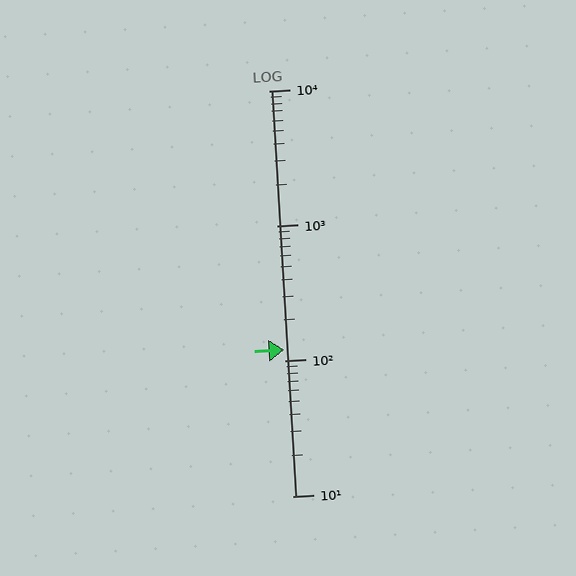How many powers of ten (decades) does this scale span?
The scale spans 3 decades, from 10 to 10000.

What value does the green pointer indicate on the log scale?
The pointer indicates approximately 120.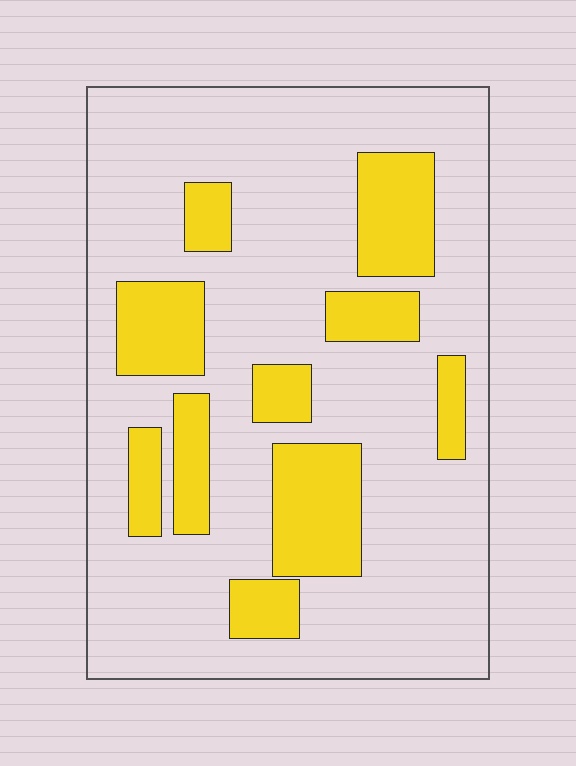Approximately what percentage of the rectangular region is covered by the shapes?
Approximately 25%.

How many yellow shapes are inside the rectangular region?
10.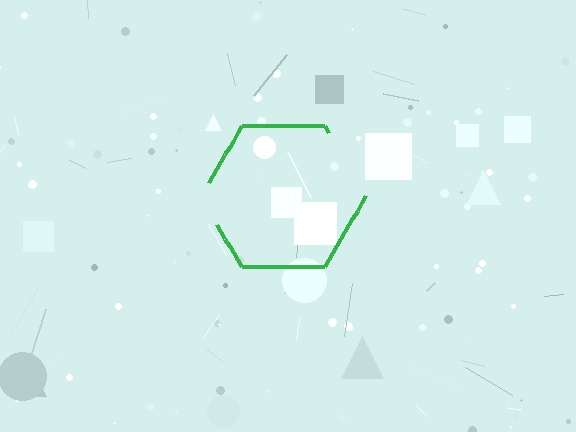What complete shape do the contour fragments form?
The contour fragments form a hexagon.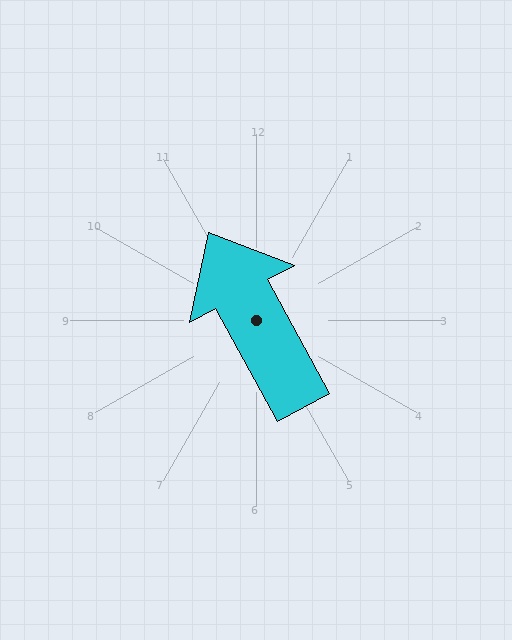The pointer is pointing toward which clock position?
Roughly 11 o'clock.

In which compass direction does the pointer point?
Northwest.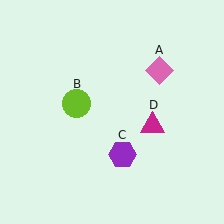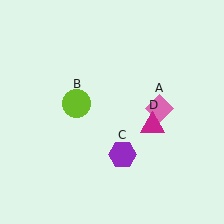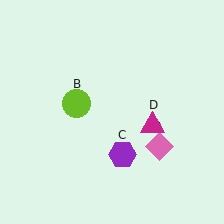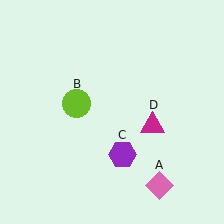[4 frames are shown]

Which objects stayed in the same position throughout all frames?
Lime circle (object B) and purple hexagon (object C) and magenta triangle (object D) remained stationary.